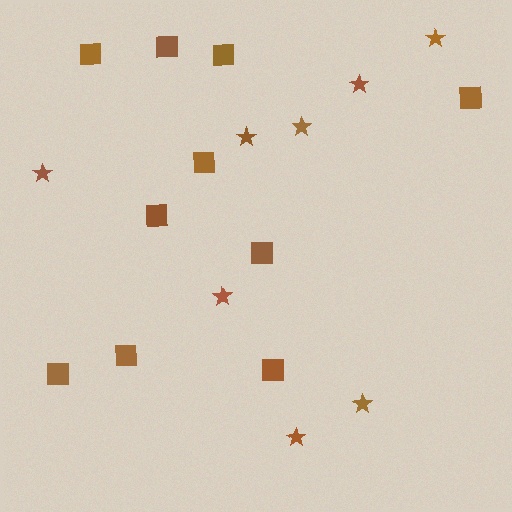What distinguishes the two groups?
There are 2 groups: one group of squares (10) and one group of stars (8).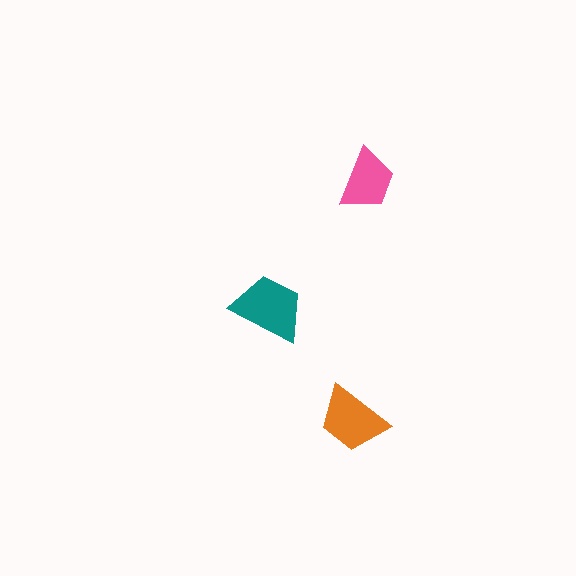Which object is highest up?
The pink trapezoid is topmost.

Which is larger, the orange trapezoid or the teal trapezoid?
The teal one.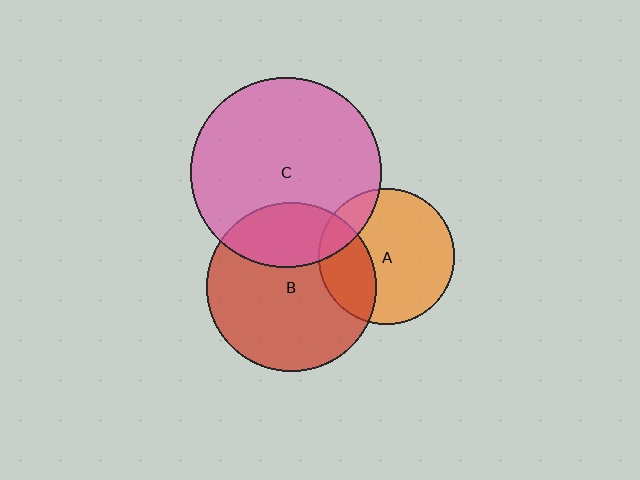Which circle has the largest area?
Circle C (pink).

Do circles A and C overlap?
Yes.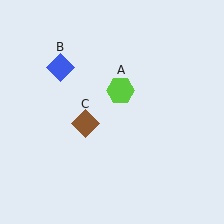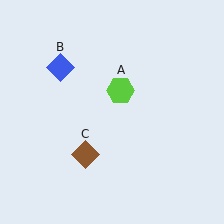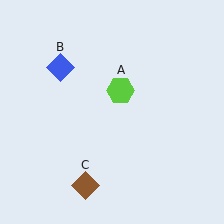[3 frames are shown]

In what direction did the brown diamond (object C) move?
The brown diamond (object C) moved down.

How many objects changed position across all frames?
1 object changed position: brown diamond (object C).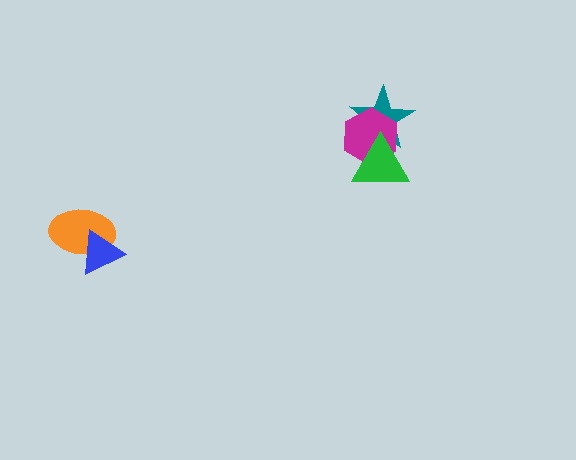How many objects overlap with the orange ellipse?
1 object overlaps with the orange ellipse.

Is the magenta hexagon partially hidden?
Yes, it is partially covered by another shape.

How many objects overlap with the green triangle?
2 objects overlap with the green triangle.